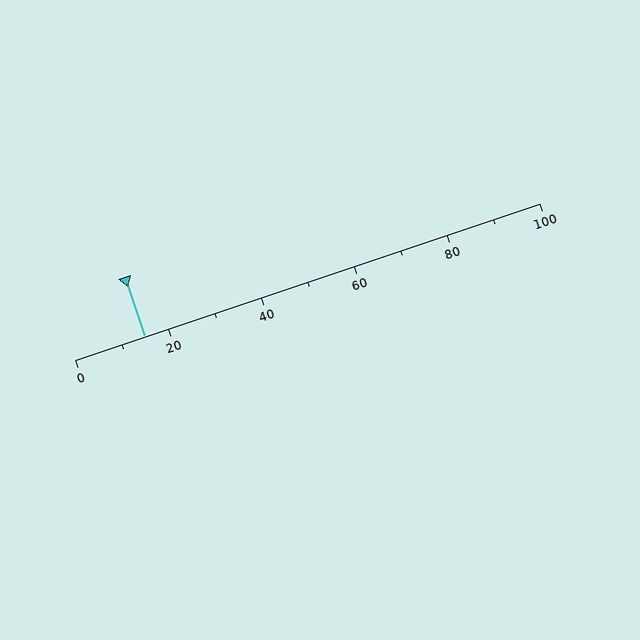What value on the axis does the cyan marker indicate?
The marker indicates approximately 15.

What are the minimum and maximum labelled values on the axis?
The axis runs from 0 to 100.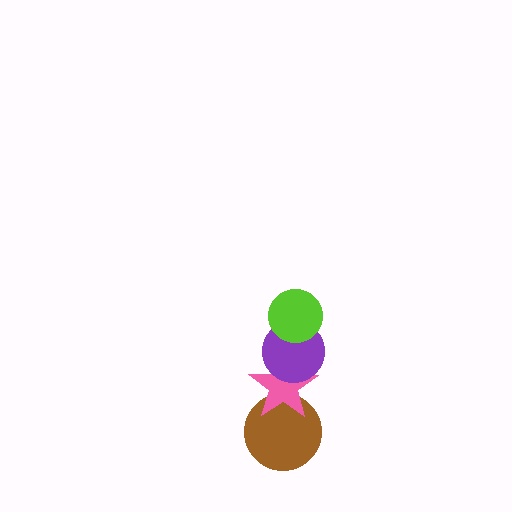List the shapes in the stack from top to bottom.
From top to bottom: the lime circle, the purple circle, the pink star, the brown circle.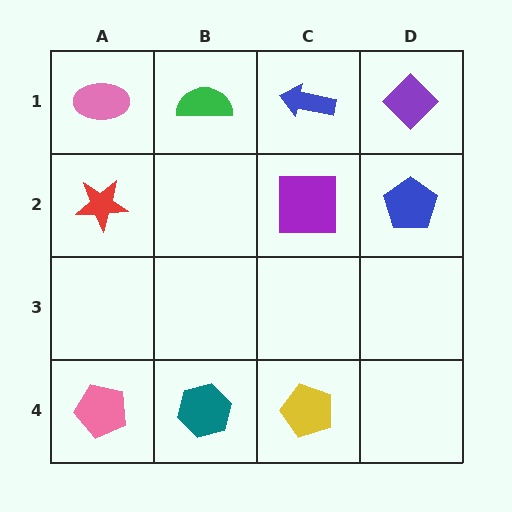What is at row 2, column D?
A blue pentagon.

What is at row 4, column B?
A teal hexagon.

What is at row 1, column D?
A purple diamond.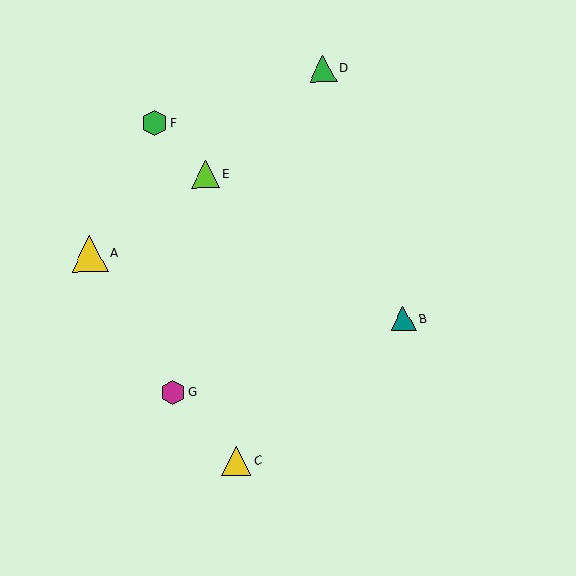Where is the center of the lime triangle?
The center of the lime triangle is at (206, 174).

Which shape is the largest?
The yellow triangle (labeled A) is the largest.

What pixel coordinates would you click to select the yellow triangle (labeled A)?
Click at (90, 253) to select the yellow triangle A.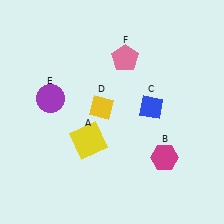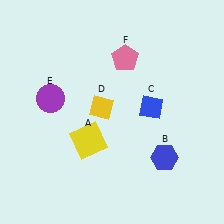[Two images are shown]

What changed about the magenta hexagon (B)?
In Image 1, B is magenta. In Image 2, it changed to blue.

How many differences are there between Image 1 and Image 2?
There is 1 difference between the two images.